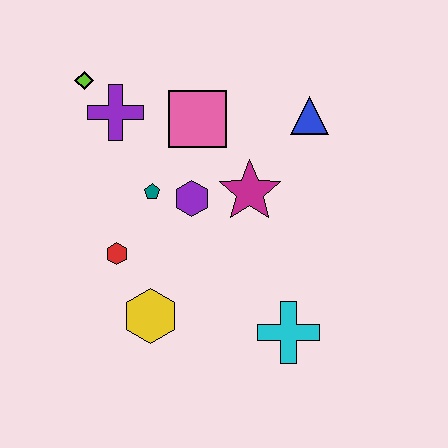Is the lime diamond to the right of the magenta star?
No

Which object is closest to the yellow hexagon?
The red hexagon is closest to the yellow hexagon.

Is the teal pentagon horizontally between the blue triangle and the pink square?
No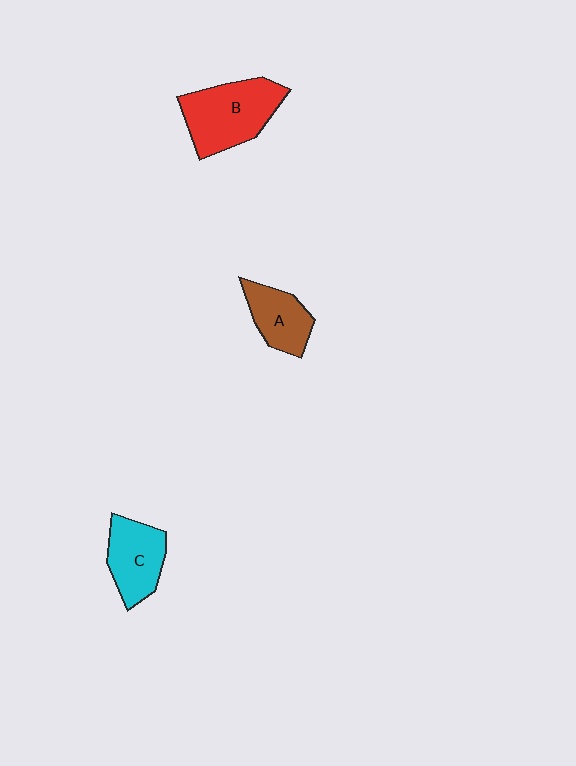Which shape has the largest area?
Shape B (red).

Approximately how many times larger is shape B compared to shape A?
Approximately 1.7 times.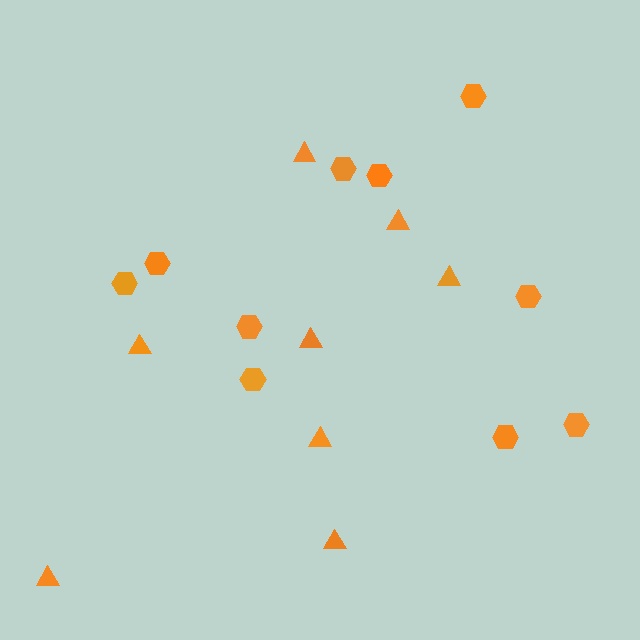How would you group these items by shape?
There are 2 groups: one group of hexagons (10) and one group of triangles (8).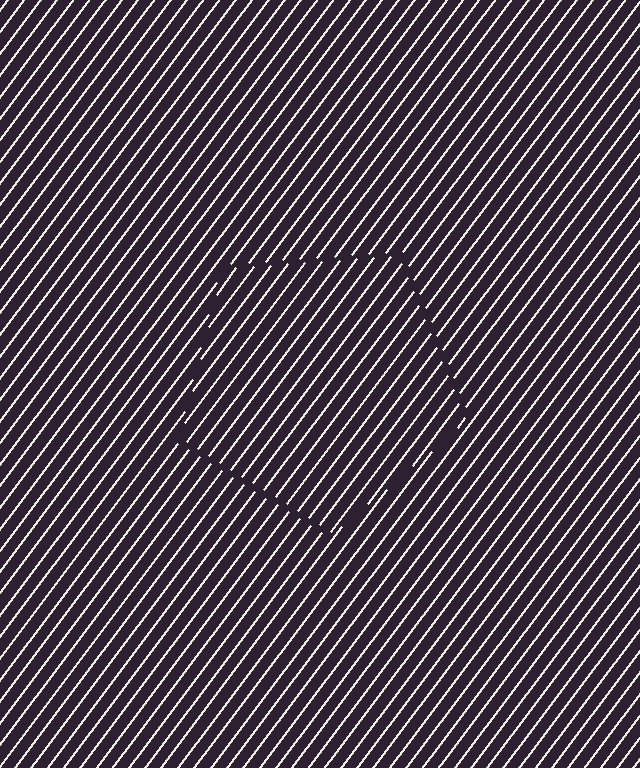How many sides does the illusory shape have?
5 sides — the line-ends trace a pentagon.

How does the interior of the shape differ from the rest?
The interior of the shape contains the same grating, shifted by half a period — the contour is defined by the phase discontinuity where line-ends from the inner and outer gratings abut.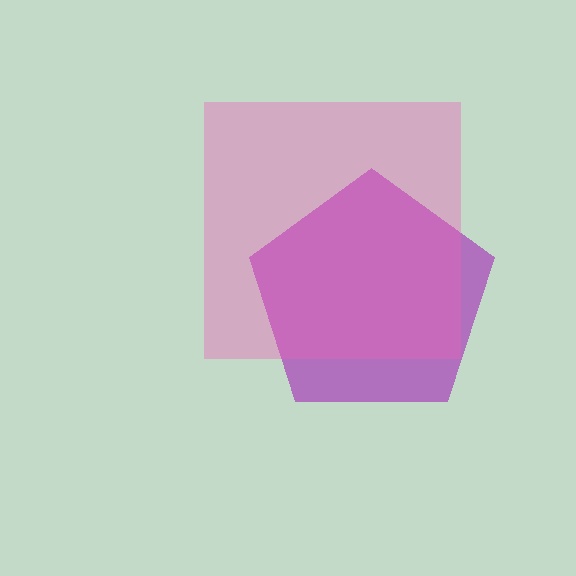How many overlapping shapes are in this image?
There are 2 overlapping shapes in the image.